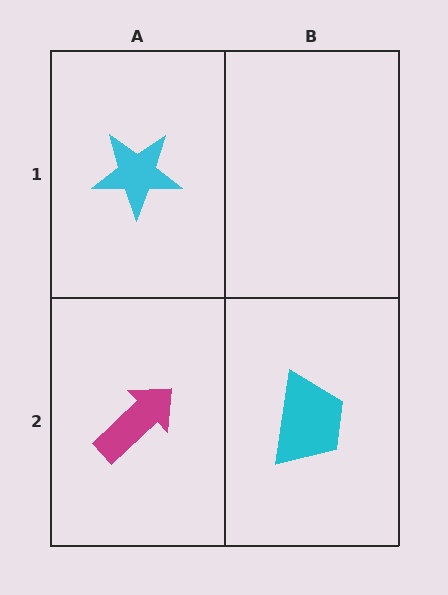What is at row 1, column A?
A cyan star.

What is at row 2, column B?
A cyan trapezoid.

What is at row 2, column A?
A magenta arrow.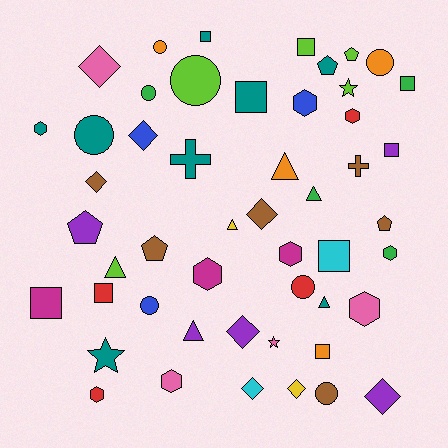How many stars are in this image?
There are 3 stars.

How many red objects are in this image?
There are 4 red objects.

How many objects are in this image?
There are 50 objects.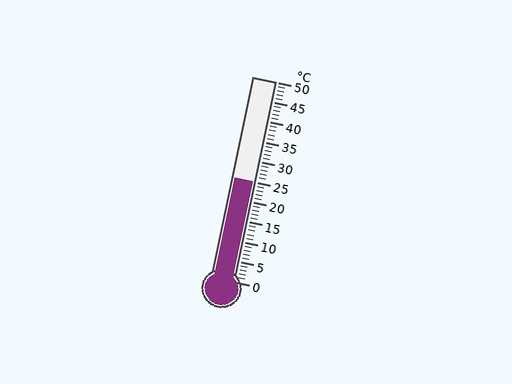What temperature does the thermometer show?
The thermometer shows approximately 25°C.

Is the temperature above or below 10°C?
The temperature is above 10°C.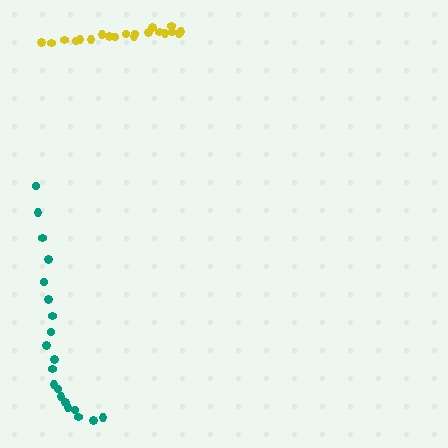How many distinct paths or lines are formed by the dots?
There are 2 distinct paths.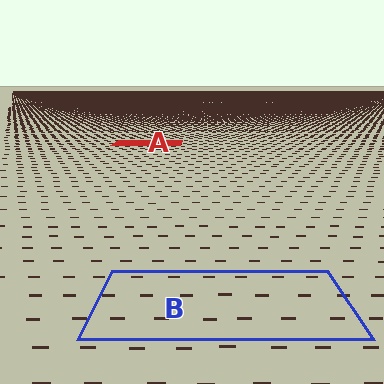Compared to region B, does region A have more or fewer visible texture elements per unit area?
Region A has more texture elements per unit area — they are packed more densely because it is farther away.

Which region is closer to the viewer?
Region B is closer. The texture elements there are larger and more spread out.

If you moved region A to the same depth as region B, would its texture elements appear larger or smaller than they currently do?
They would appear larger. At a closer depth, the same texture elements are projected at a bigger on-screen size.